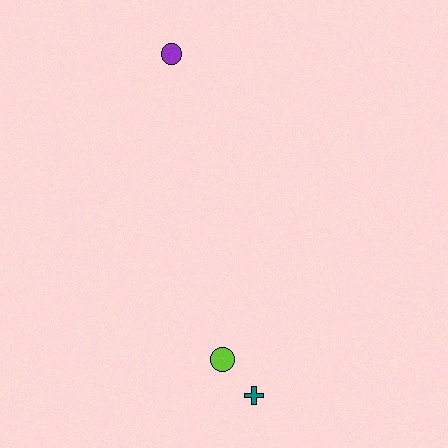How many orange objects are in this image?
There are no orange objects.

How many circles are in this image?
There are 2 circles.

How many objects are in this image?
There are 3 objects.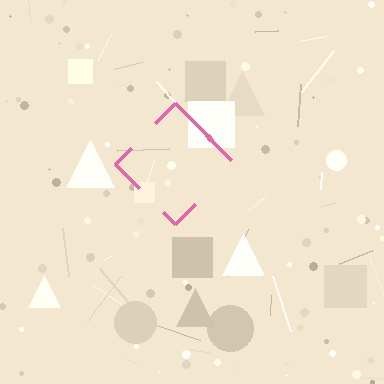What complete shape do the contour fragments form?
The contour fragments form a diamond.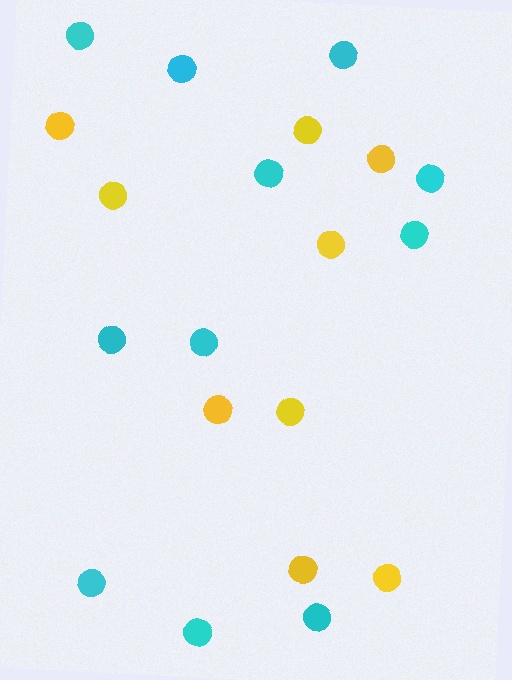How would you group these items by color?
There are 2 groups: one group of yellow circles (9) and one group of cyan circles (11).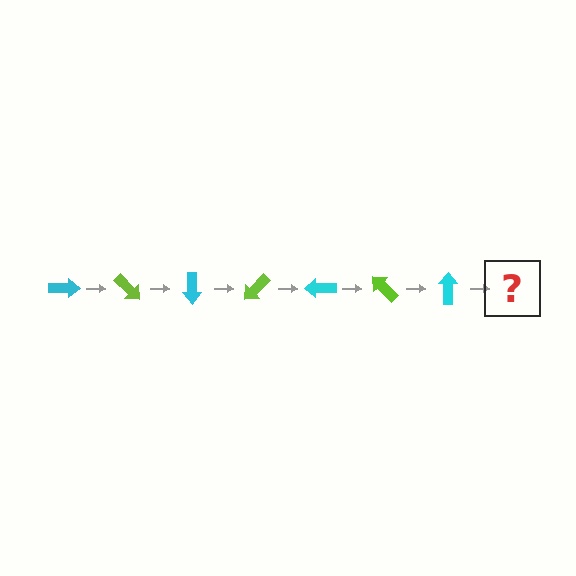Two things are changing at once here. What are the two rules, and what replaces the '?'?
The two rules are that it rotates 45 degrees each step and the color cycles through cyan and lime. The '?' should be a lime arrow, rotated 315 degrees from the start.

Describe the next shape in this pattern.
It should be a lime arrow, rotated 315 degrees from the start.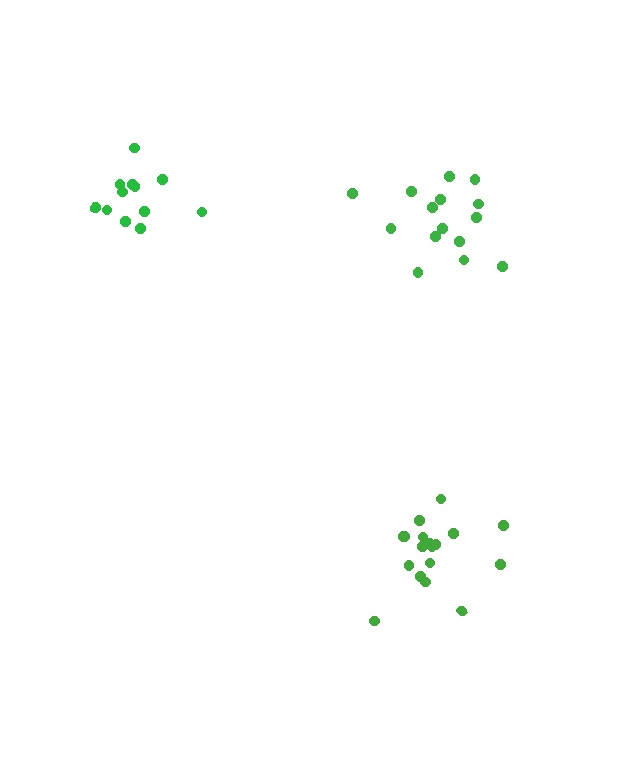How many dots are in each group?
Group 1: 12 dots, Group 2: 15 dots, Group 3: 18 dots (45 total).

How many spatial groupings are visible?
There are 3 spatial groupings.